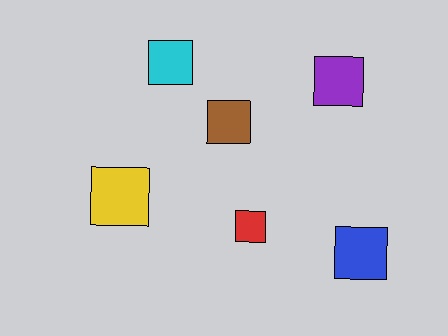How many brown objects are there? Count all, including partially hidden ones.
There is 1 brown object.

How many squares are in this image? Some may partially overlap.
There are 6 squares.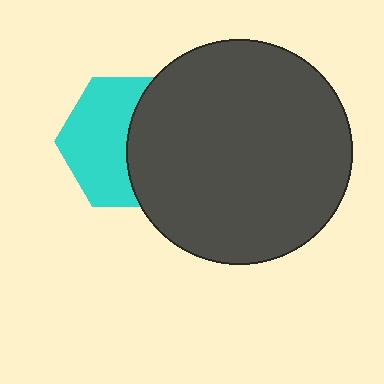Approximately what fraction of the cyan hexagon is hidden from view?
Roughly 47% of the cyan hexagon is hidden behind the dark gray circle.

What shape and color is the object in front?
The object in front is a dark gray circle.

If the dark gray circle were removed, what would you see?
You would see the complete cyan hexagon.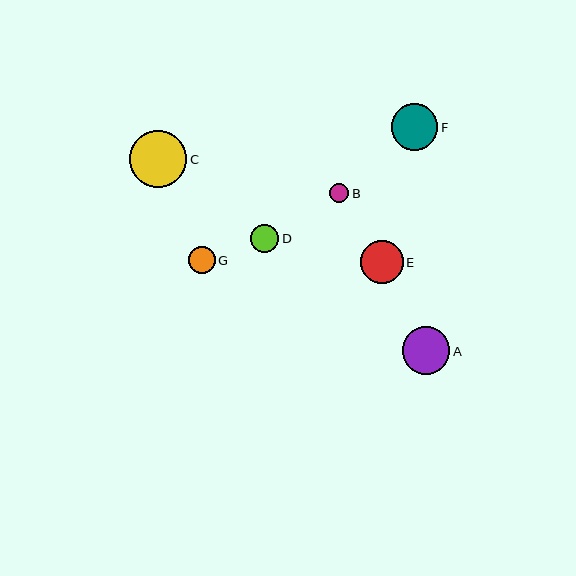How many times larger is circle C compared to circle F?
Circle C is approximately 1.2 times the size of circle F.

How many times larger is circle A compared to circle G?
Circle A is approximately 1.8 times the size of circle G.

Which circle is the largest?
Circle C is the largest with a size of approximately 57 pixels.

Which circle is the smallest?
Circle B is the smallest with a size of approximately 19 pixels.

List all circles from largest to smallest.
From largest to smallest: C, A, F, E, D, G, B.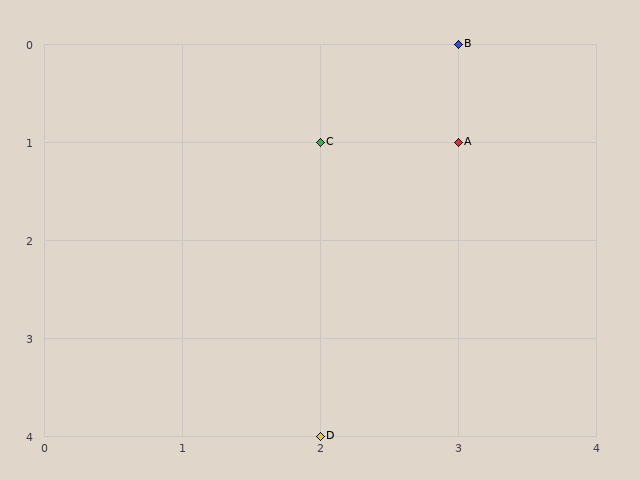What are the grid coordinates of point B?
Point B is at grid coordinates (3, 0).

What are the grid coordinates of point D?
Point D is at grid coordinates (2, 4).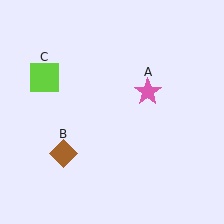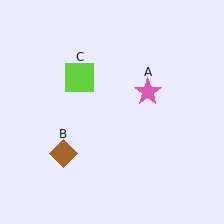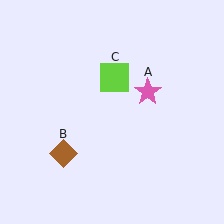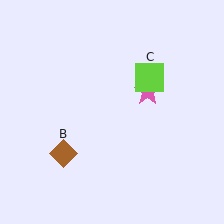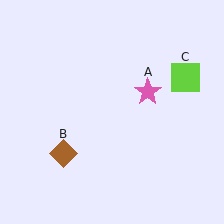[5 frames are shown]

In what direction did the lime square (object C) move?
The lime square (object C) moved right.